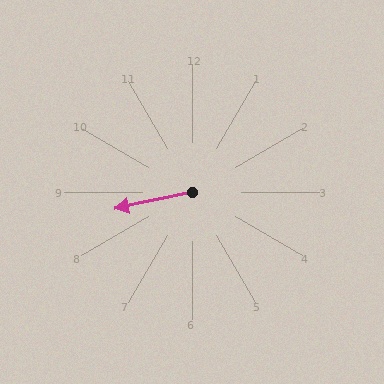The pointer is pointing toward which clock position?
Roughly 9 o'clock.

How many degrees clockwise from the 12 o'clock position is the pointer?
Approximately 258 degrees.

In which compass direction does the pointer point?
West.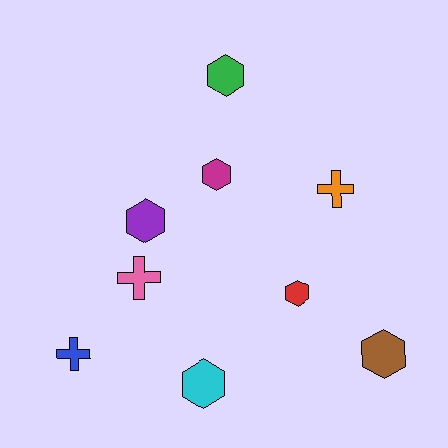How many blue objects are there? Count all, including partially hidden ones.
There is 1 blue object.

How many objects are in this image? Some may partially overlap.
There are 9 objects.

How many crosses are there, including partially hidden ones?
There are 3 crosses.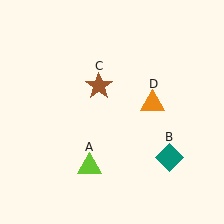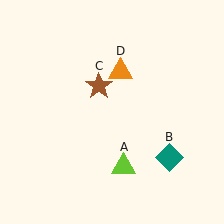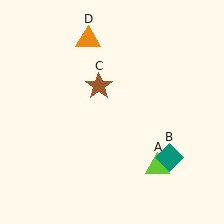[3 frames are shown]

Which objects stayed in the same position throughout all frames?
Teal diamond (object B) and brown star (object C) remained stationary.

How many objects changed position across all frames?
2 objects changed position: lime triangle (object A), orange triangle (object D).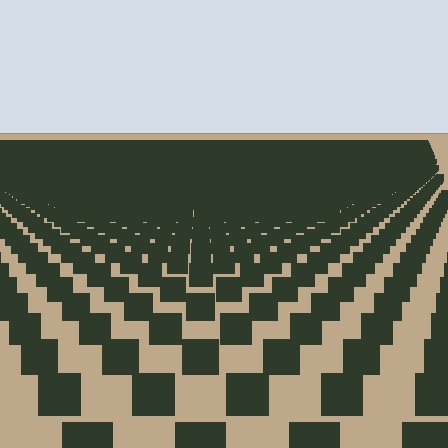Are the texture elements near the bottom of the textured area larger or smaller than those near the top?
Larger. Near the bottom, elements are closer to the viewer and appear at a bigger on-screen size.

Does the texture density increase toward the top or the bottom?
Density increases toward the top.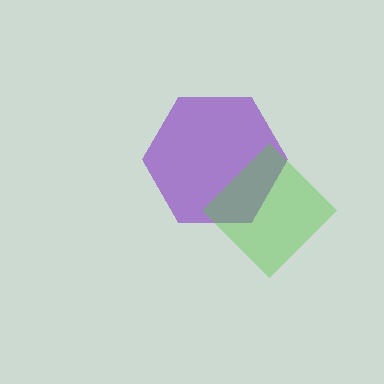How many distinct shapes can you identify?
There are 2 distinct shapes: a purple hexagon, a lime diamond.